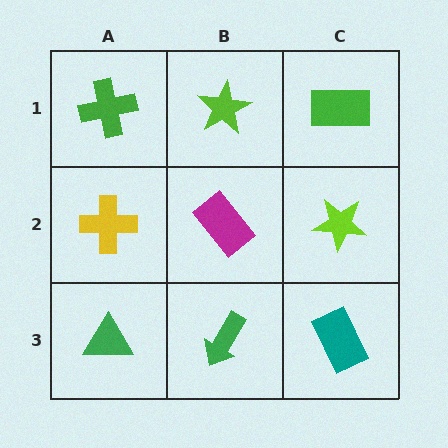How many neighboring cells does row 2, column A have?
3.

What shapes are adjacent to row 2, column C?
A green rectangle (row 1, column C), a teal rectangle (row 3, column C), a magenta rectangle (row 2, column B).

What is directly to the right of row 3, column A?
A green arrow.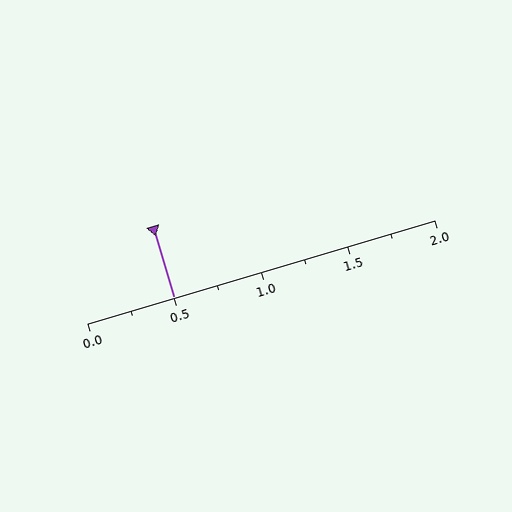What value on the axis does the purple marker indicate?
The marker indicates approximately 0.5.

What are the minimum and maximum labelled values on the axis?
The axis runs from 0.0 to 2.0.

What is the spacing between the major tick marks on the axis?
The major ticks are spaced 0.5 apart.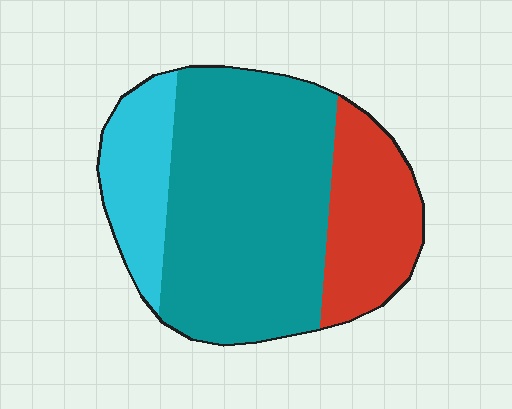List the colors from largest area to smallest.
From largest to smallest: teal, red, cyan.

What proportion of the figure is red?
Red covers about 25% of the figure.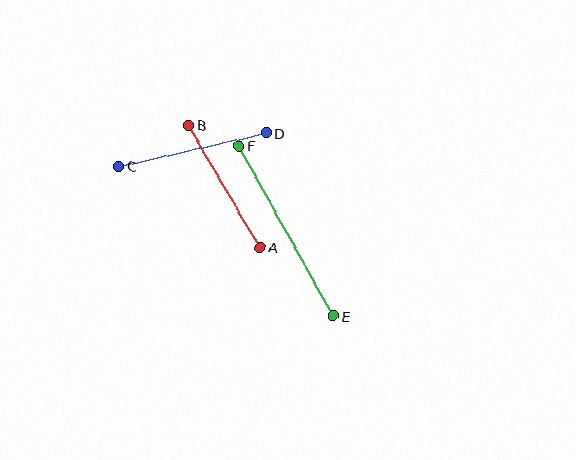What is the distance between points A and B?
The distance is approximately 141 pixels.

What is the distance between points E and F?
The distance is approximately 195 pixels.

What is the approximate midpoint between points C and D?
The midpoint is at approximately (192, 150) pixels.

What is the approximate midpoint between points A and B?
The midpoint is at approximately (224, 187) pixels.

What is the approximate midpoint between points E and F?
The midpoint is at approximately (286, 231) pixels.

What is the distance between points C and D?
The distance is approximately 151 pixels.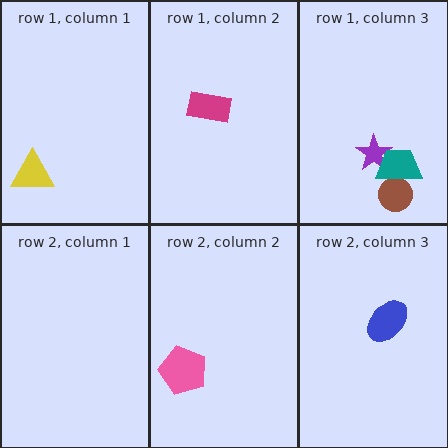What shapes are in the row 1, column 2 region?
The magenta rectangle.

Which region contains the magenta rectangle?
The row 1, column 2 region.